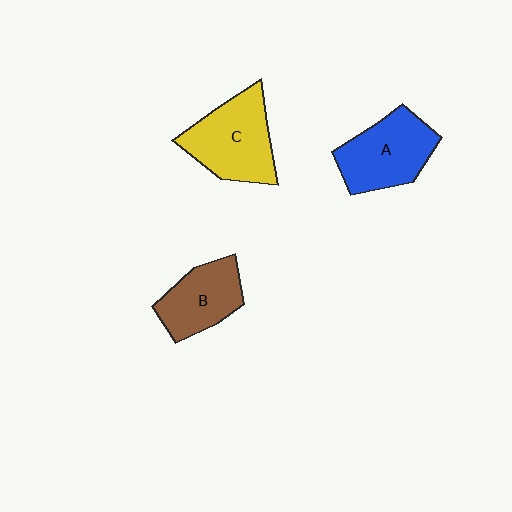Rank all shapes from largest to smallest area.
From largest to smallest: C (yellow), A (blue), B (brown).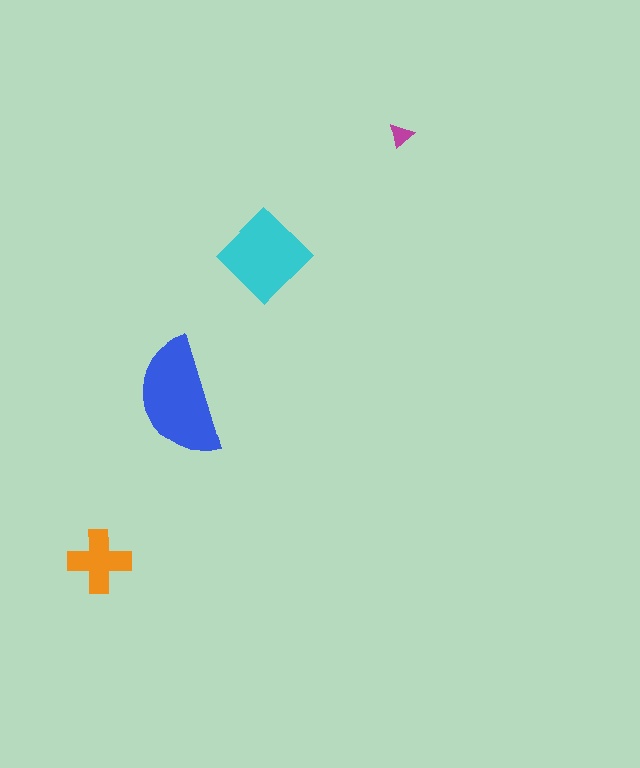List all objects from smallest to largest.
The magenta triangle, the orange cross, the cyan diamond, the blue semicircle.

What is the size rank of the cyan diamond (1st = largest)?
2nd.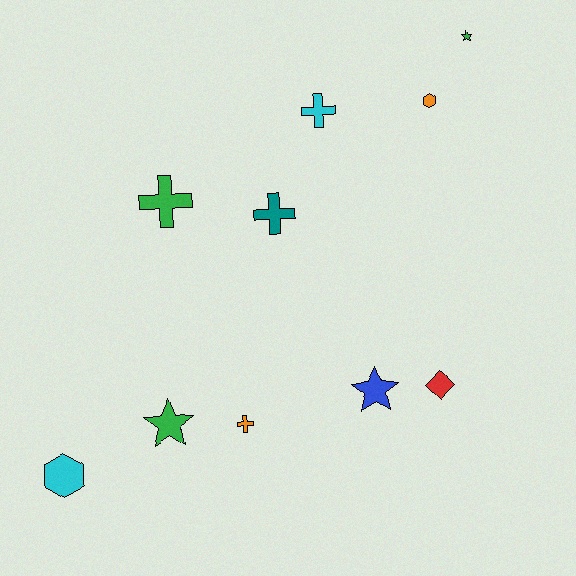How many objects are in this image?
There are 10 objects.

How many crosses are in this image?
There are 4 crosses.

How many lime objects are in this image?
There are no lime objects.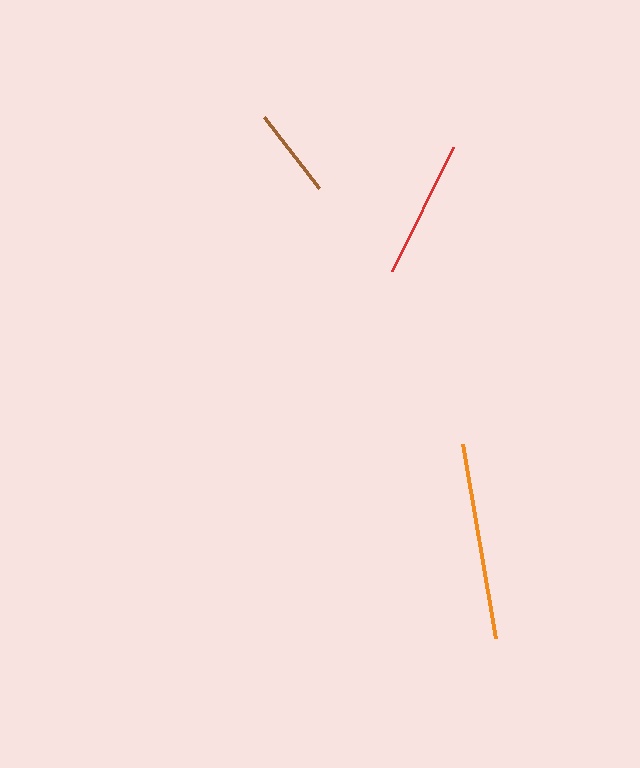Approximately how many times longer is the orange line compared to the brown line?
The orange line is approximately 2.2 times the length of the brown line.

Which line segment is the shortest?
The brown line is the shortest at approximately 90 pixels.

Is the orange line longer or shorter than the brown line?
The orange line is longer than the brown line.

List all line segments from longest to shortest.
From longest to shortest: orange, red, brown.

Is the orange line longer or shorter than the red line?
The orange line is longer than the red line.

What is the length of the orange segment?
The orange segment is approximately 197 pixels long.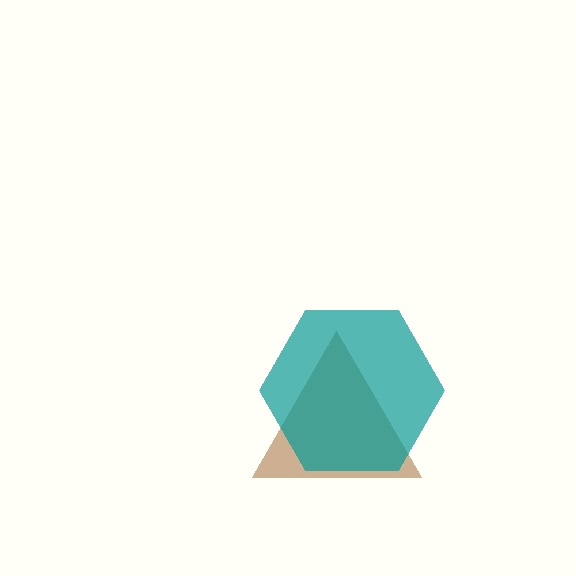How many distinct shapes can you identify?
There are 2 distinct shapes: a brown triangle, a teal hexagon.